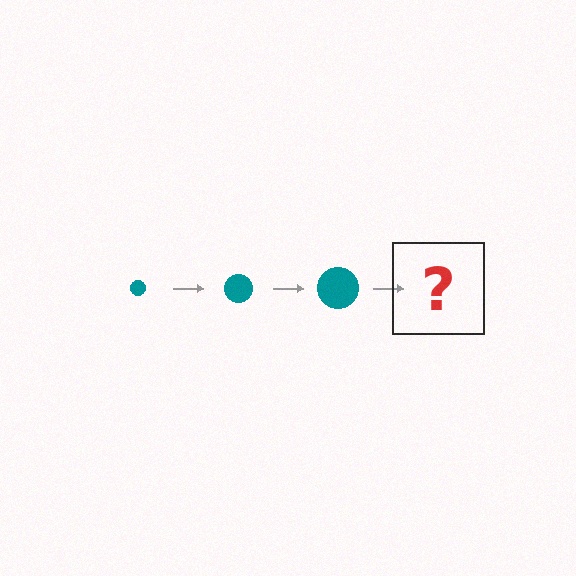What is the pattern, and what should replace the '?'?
The pattern is that the circle gets progressively larger each step. The '?' should be a teal circle, larger than the previous one.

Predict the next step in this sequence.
The next step is a teal circle, larger than the previous one.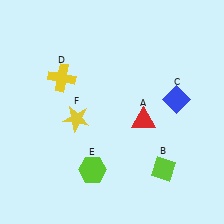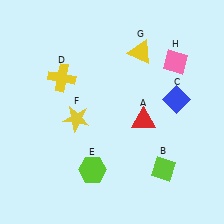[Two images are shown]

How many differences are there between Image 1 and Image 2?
There are 2 differences between the two images.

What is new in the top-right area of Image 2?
A pink diamond (H) was added in the top-right area of Image 2.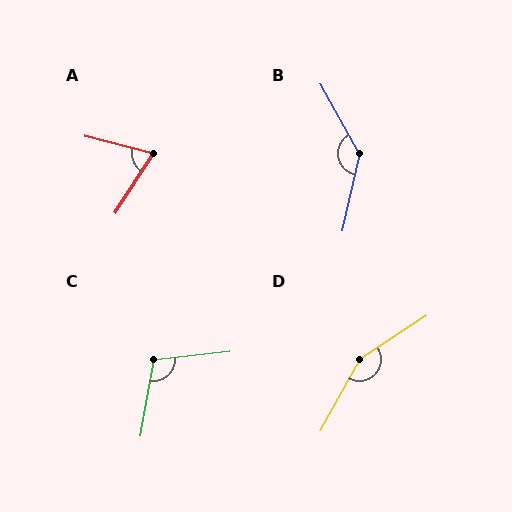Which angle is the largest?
D, at approximately 152 degrees.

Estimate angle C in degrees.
Approximately 106 degrees.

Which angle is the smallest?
A, at approximately 71 degrees.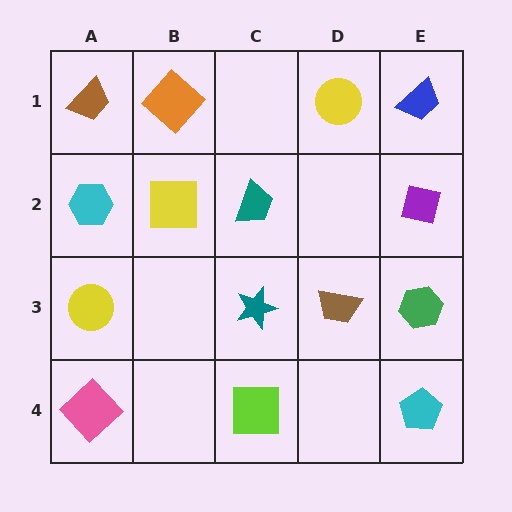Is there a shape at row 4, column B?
No, that cell is empty.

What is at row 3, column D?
A brown trapezoid.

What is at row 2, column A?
A cyan hexagon.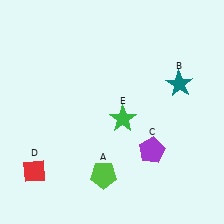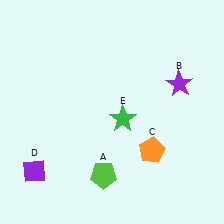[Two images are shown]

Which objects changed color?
B changed from teal to purple. C changed from purple to orange. D changed from red to purple.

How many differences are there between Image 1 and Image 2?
There are 3 differences between the two images.